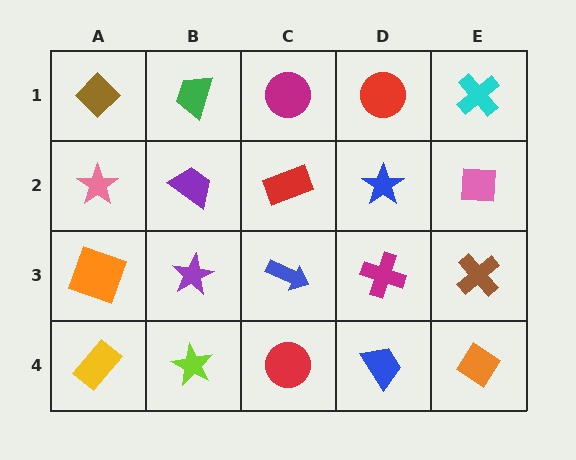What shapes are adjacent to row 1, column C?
A red rectangle (row 2, column C), a green trapezoid (row 1, column B), a red circle (row 1, column D).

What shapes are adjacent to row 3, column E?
A pink square (row 2, column E), an orange diamond (row 4, column E), a magenta cross (row 3, column D).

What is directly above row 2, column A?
A brown diamond.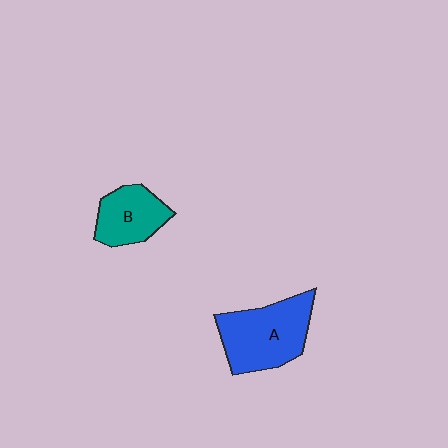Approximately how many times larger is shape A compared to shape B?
Approximately 1.5 times.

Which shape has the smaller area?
Shape B (teal).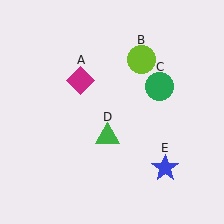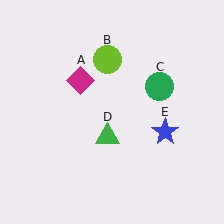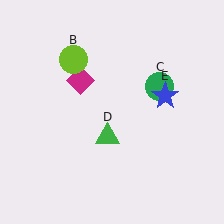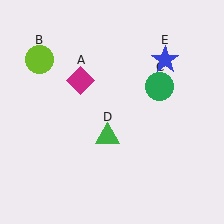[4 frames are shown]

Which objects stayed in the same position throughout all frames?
Magenta diamond (object A) and green circle (object C) and green triangle (object D) remained stationary.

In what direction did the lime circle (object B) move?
The lime circle (object B) moved left.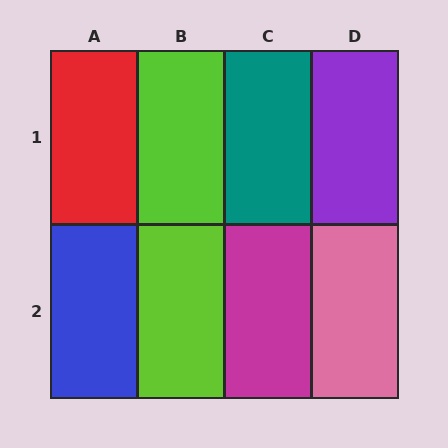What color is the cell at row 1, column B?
Lime.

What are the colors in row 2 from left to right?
Blue, lime, magenta, pink.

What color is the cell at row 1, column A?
Red.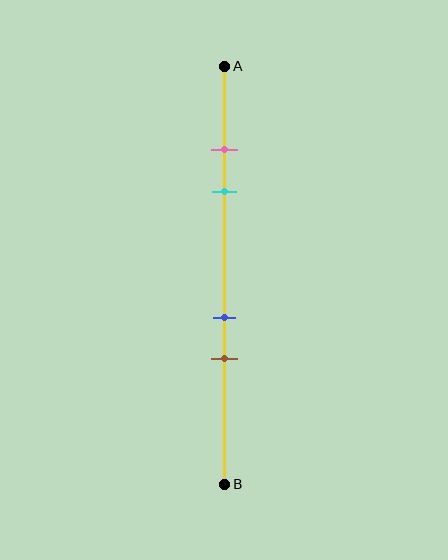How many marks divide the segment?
There are 4 marks dividing the segment.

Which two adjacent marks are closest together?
The pink and cyan marks are the closest adjacent pair.